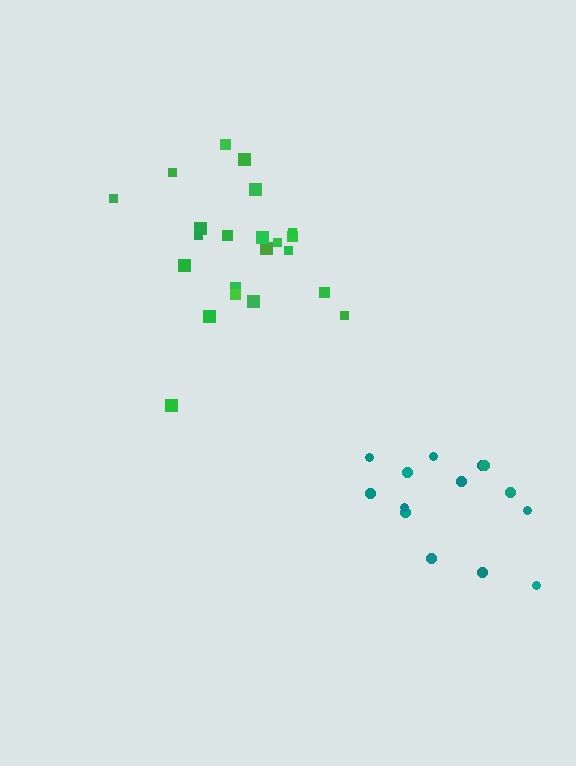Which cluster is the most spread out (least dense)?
Teal.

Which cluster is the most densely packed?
Green.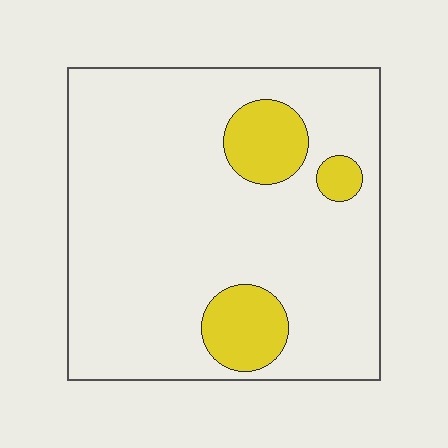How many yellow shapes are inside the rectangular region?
3.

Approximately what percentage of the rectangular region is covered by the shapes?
Approximately 15%.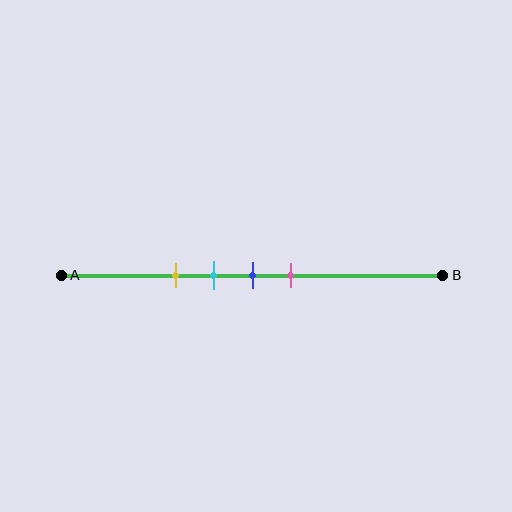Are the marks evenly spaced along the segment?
Yes, the marks are approximately evenly spaced.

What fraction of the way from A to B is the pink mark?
The pink mark is approximately 60% (0.6) of the way from A to B.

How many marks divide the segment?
There are 4 marks dividing the segment.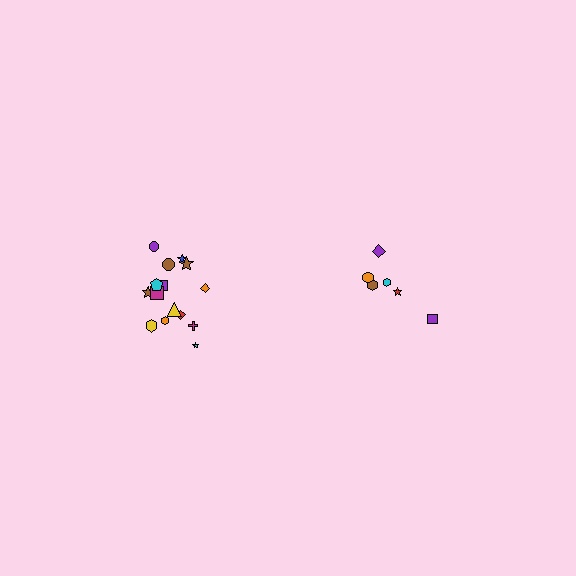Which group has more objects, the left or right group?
The left group.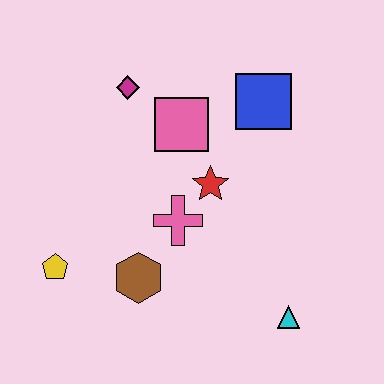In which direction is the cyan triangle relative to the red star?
The cyan triangle is below the red star.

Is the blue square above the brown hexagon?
Yes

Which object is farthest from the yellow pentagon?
The blue square is farthest from the yellow pentagon.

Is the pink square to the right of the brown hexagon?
Yes